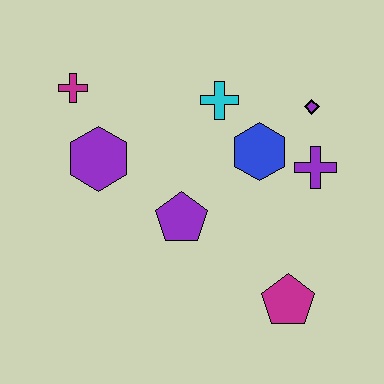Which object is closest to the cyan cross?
The blue hexagon is closest to the cyan cross.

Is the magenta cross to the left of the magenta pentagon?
Yes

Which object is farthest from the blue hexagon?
The magenta cross is farthest from the blue hexagon.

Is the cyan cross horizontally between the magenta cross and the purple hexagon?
No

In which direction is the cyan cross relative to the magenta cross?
The cyan cross is to the right of the magenta cross.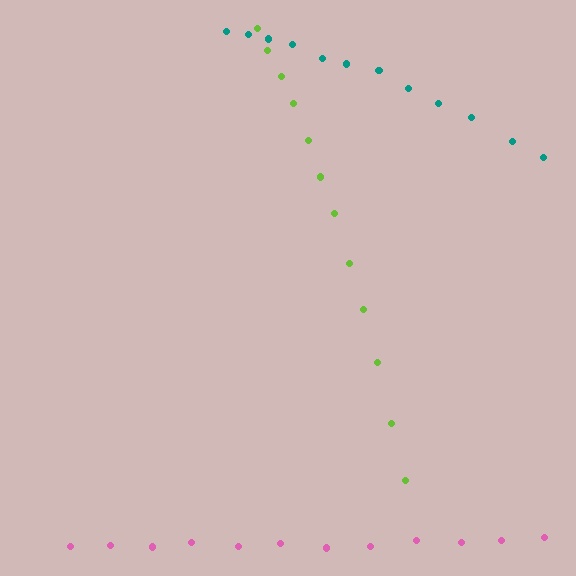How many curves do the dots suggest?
There are 3 distinct paths.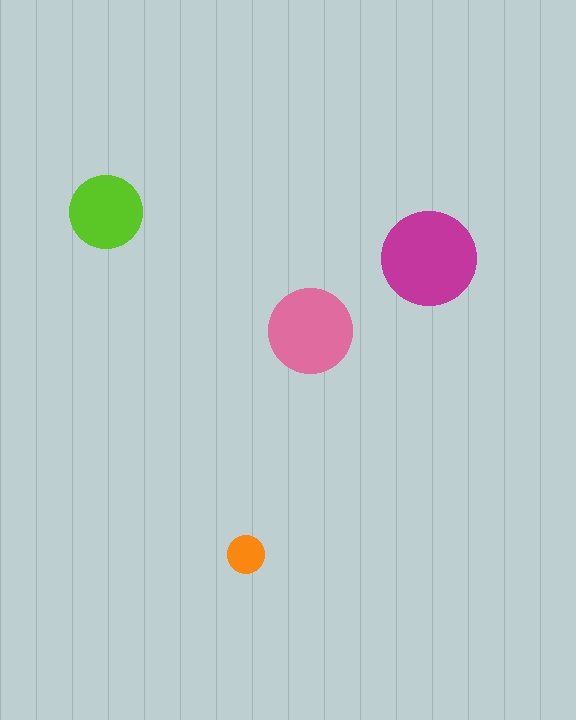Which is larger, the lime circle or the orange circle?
The lime one.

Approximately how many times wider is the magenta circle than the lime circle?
About 1.5 times wider.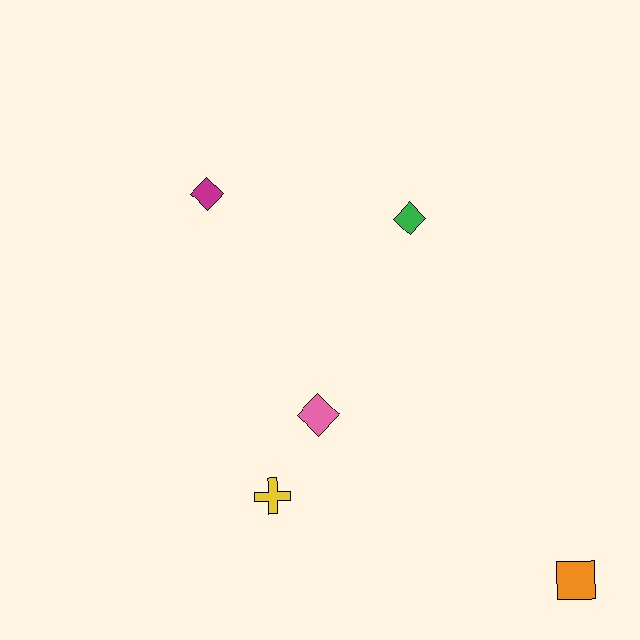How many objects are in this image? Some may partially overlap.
There are 5 objects.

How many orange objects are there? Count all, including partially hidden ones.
There is 1 orange object.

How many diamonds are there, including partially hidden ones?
There are 3 diamonds.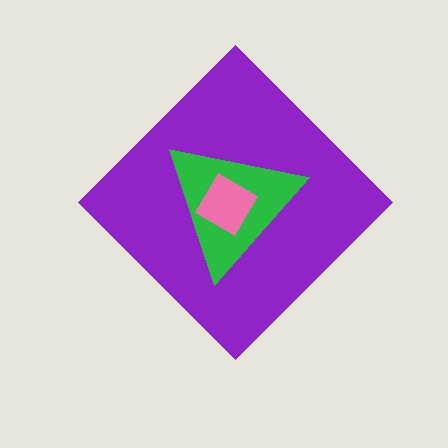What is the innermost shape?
The pink square.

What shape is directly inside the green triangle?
The pink square.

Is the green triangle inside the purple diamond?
Yes.